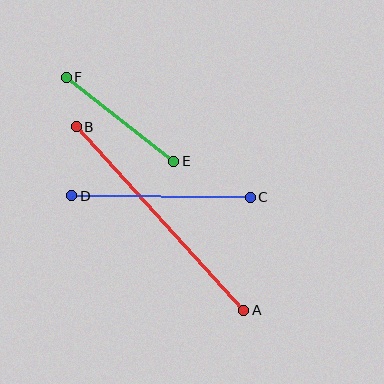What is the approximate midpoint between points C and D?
The midpoint is at approximately (161, 196) pixels.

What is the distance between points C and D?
The distance is approximately 179 pixels.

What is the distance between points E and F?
The distance is approximately 136 pixels.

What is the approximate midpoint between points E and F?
The midpoint is at approximately (120, 119) pixels.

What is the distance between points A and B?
The distance is approximately 249 pixels.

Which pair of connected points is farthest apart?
Points A and B are farthest apart.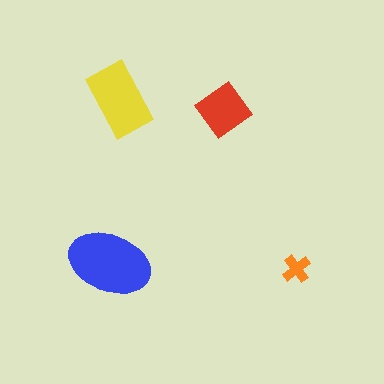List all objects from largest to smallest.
The blue ellipse, the yellow rectangle, the red diamond, the orange cross.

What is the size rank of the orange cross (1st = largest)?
4th.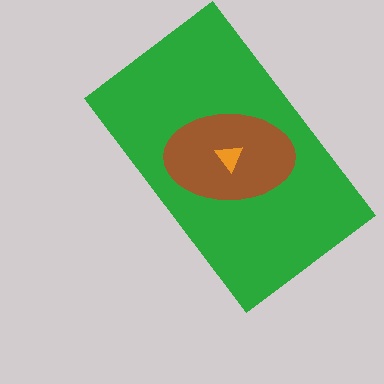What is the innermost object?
The orange triangle.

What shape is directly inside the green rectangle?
The brown ellipse.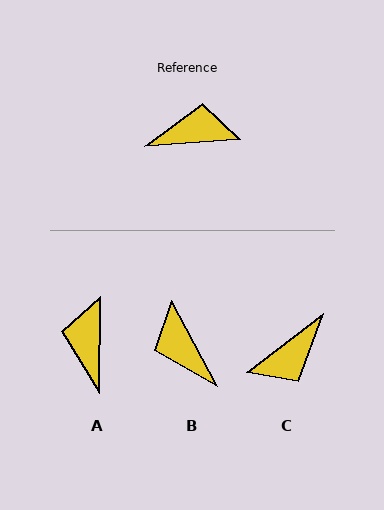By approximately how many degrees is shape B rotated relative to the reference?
Approximately 114 degrees counter-clockwise.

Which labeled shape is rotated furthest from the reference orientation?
C, about 147 degrees away.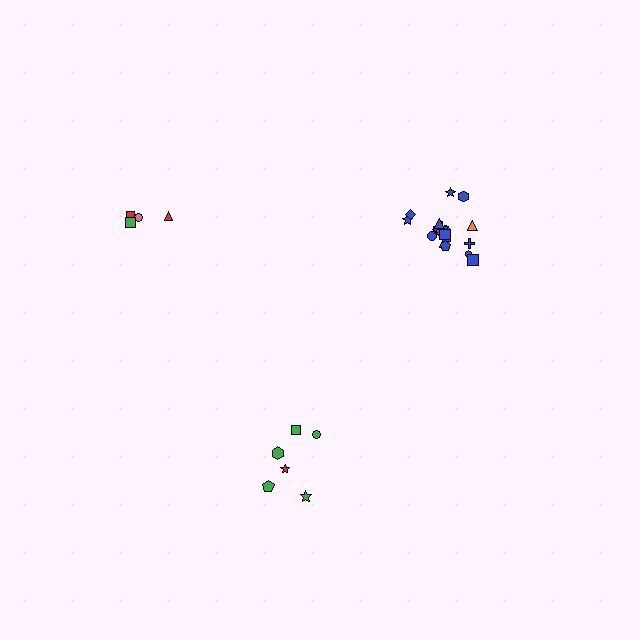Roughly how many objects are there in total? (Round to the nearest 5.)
Roughly 30 objects in total.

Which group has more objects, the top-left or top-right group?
The top-right group.